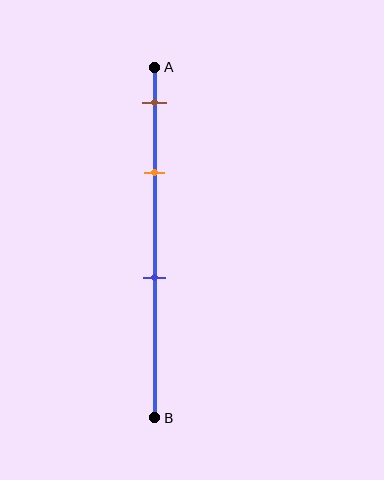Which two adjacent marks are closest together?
The brown and orange marks are the closest adjacent pair.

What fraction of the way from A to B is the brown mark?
The brown mark is approximately 10% (0.1) of the way from A to B.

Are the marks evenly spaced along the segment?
No, the marks are not evenly spaced.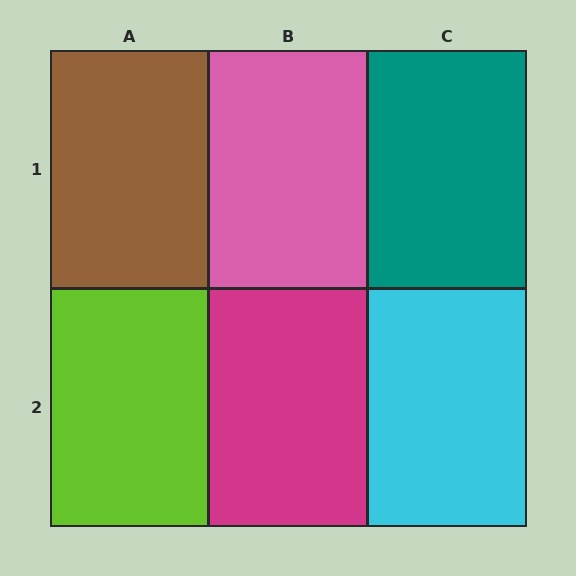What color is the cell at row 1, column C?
Teal.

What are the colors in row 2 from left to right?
Lime, magenta, cyan.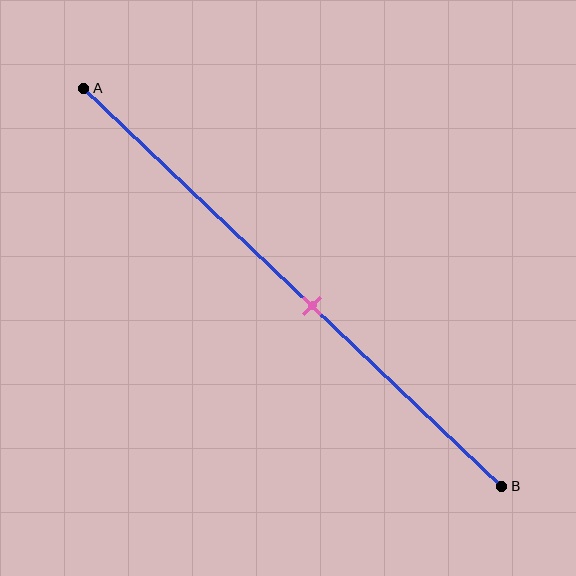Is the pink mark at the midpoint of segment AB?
No, the mark is at about 55% from A, not at the 50% midpoint.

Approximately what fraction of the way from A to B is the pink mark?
The pink mark is approximately 55% of the way from A to B.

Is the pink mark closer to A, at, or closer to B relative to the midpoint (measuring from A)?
The pink mark is closer to point B than the midpoint of segment AB.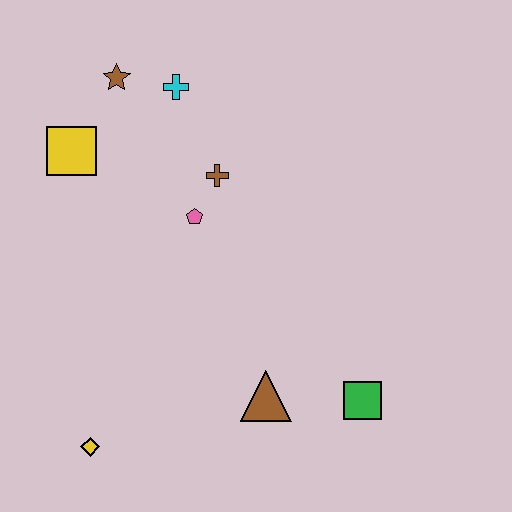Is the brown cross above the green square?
Yes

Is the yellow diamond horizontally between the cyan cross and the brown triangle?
No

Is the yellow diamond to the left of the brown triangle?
Yes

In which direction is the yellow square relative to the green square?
The yellow square is to the left of the green square.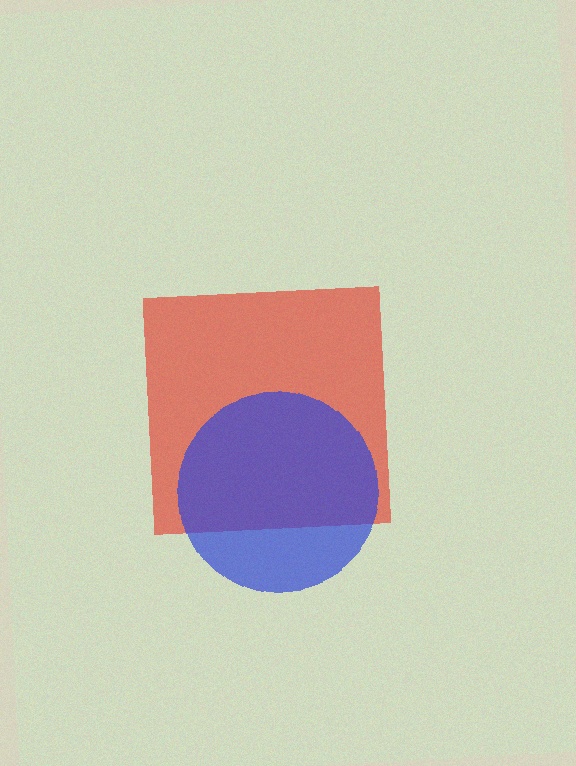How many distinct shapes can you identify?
There are 2 distinct shapes: a red square, a blue circle.